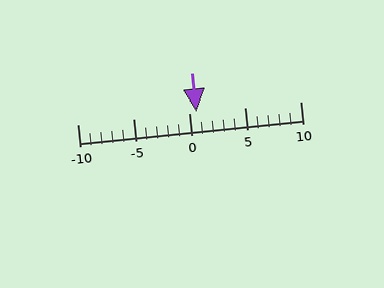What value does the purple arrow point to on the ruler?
The purple arrow points to approximately 1.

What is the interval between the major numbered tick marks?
The major tick marks are spaced 5 units apart.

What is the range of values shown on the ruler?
The ruler shows values from -10 to 10.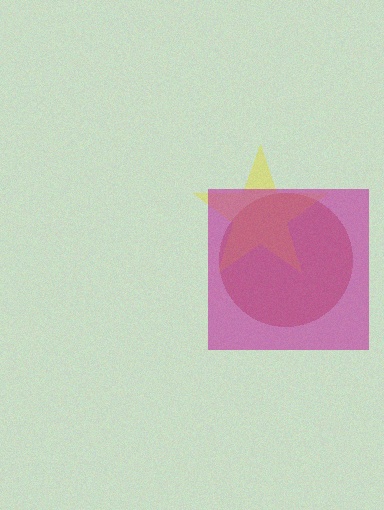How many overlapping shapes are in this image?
There are 3 overlapping shapes in the image.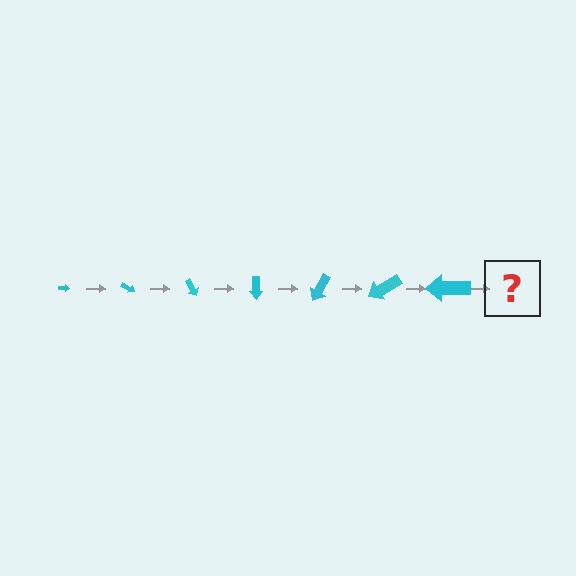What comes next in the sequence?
The next element should be an arrow, larger than the previous one and rotated 210 degrees from the start.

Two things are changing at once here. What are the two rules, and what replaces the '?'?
The two rules are that the arrow grows larger each step and it rotates 30 degrees each step. The '?' should be an arrow, larger than the previous one and rotated 210 degrees from the start.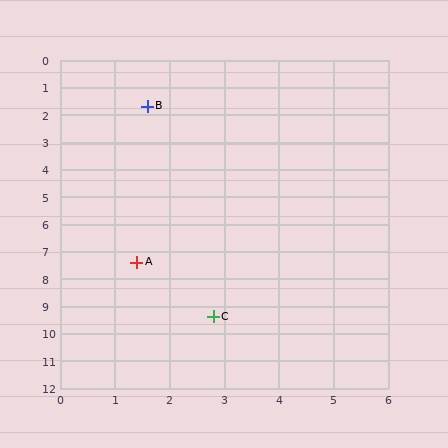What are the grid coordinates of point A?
Point A is at approximately (1.4, 7.4).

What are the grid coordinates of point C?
Point C is at approximately (2.8, 9.4).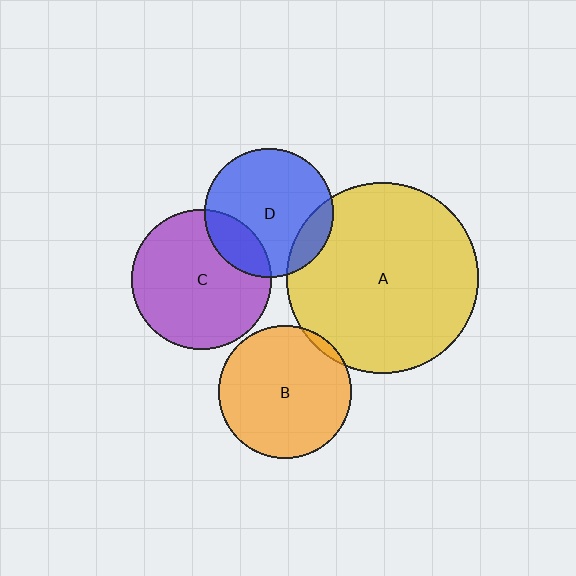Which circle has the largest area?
Circle A (yellow).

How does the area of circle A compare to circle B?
Approximately 2.1 times.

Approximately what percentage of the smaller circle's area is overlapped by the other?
Approximately 20%.